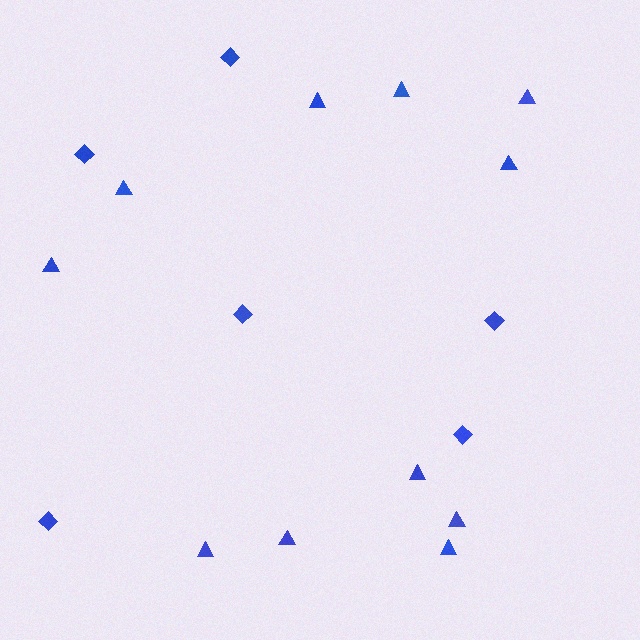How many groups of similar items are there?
There are 2 groups: one group of triangles (11) and one group of diamonds (6).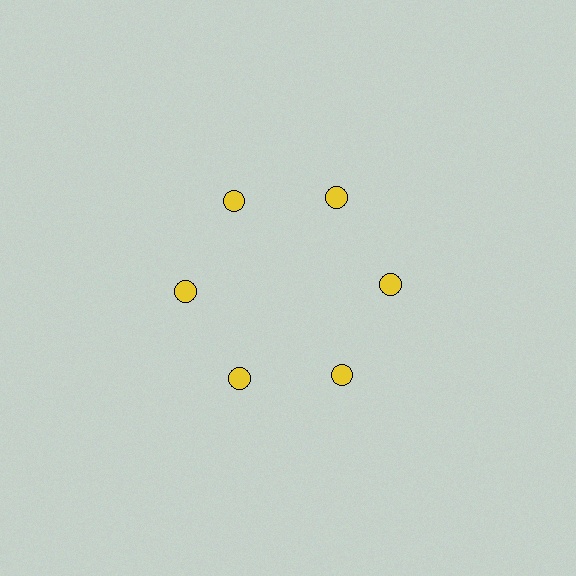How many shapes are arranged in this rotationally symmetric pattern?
There are 6 shapes, arranged in 6 groups of 1.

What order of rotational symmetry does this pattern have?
This pattern has 6-fold rotational symmetry.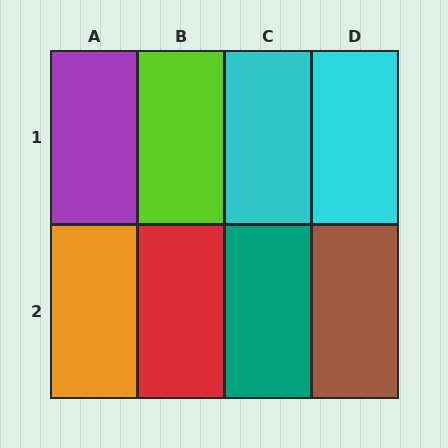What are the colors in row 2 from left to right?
Orange, red, teal, brown.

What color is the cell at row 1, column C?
Cyan.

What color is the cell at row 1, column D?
Cyan.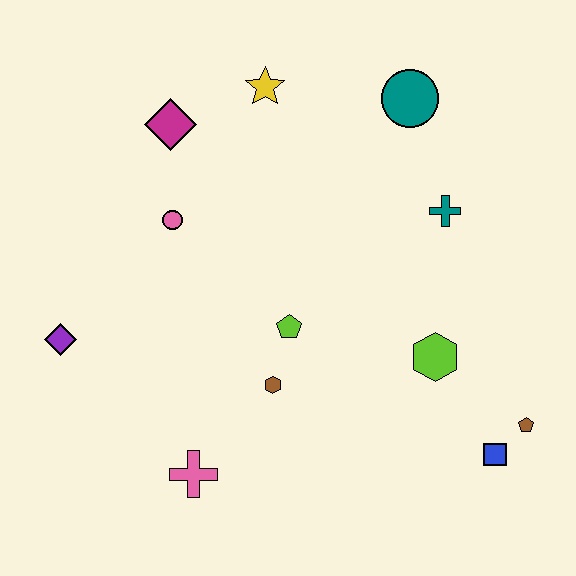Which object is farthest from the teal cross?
The purple diamond is farthest from the teal cross.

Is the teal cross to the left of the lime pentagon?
No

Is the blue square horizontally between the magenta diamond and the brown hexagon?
No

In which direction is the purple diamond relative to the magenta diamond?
The purple diamond is below the magenta diamond.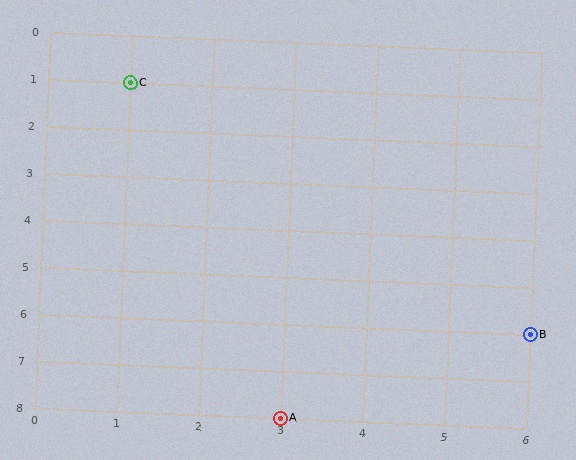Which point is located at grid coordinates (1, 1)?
Point C is at (1, 1).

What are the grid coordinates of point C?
Point C is at grid coordinates (1, 1).